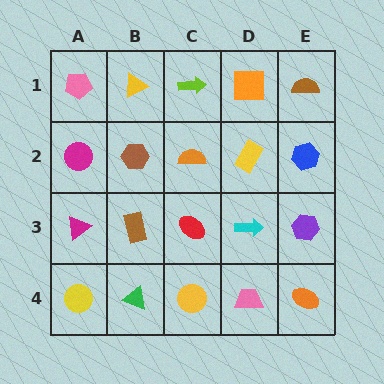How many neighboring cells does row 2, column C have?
4.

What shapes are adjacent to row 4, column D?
A cyan arrow (row 3, column D), a yellow circle (row 4, column C), an orange ellipse (row 4, column E).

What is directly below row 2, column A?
A magenta triangle.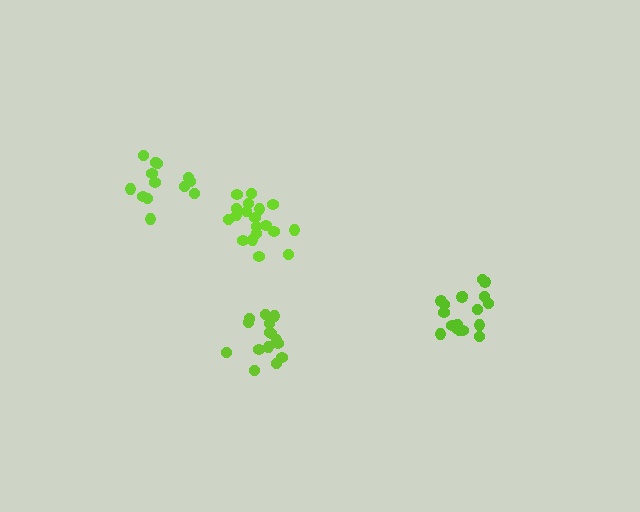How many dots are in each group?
Group 1: 18 dots, Group 2: 19 dots, Group 3: 14 dots, Group 4: 15 dots (66 total).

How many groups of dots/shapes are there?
There are 4 groups.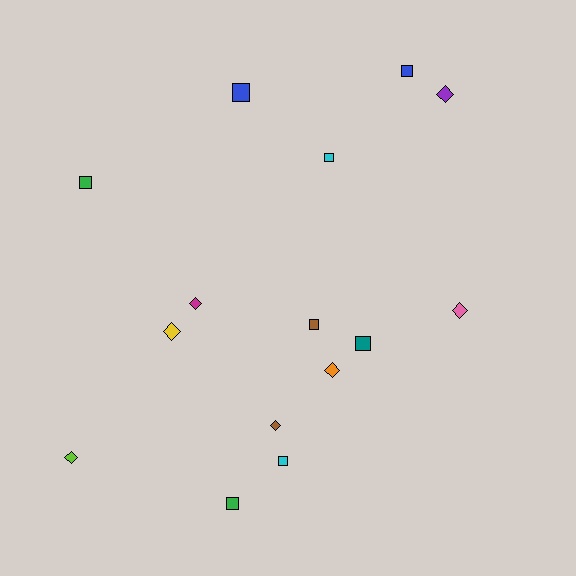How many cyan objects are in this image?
There are 2 cyan objects.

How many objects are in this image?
There are 15 objects.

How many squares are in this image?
There are 8 squares.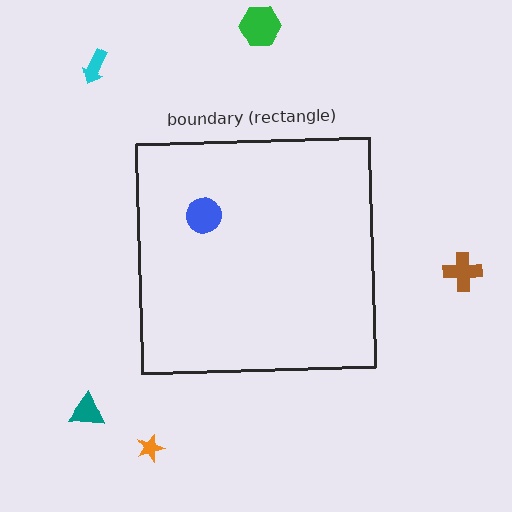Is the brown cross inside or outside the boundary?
Outside.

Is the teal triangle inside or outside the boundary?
Outside.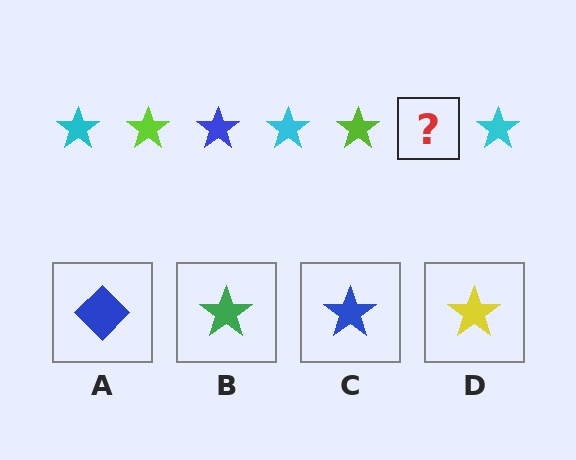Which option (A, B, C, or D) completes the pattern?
C.